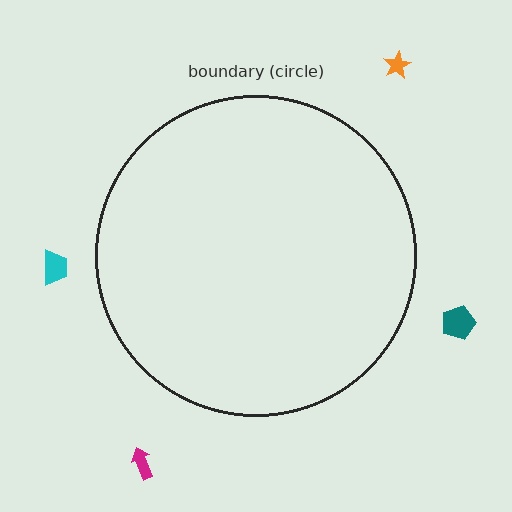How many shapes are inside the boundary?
0 inside, 4 outside.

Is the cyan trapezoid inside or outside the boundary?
Outside.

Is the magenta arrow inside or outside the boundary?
Outside.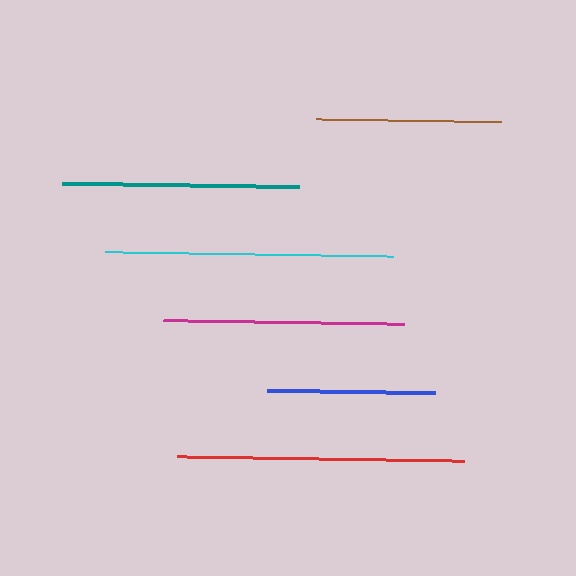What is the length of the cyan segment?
The cyan segment is approximately 289 pixels long.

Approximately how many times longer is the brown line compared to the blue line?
The brown line is approximately 1.1 times the length of the blue line.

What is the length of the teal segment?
The teal segment is approximately 237 pixels long.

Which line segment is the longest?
The cyan line is the longest at approximately 289 pixels.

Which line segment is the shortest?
The blue line is the shortest at approximately 168 pixels.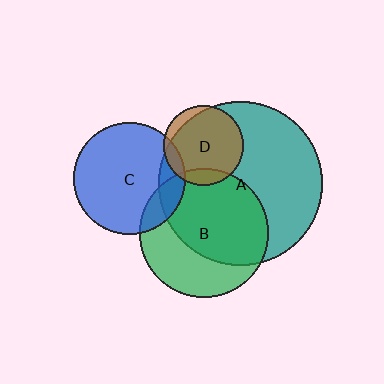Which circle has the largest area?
Circle A (teal).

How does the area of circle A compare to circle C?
Approximately 2.1 times.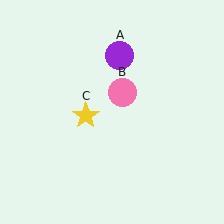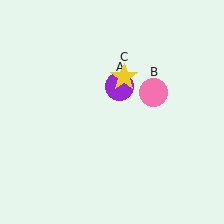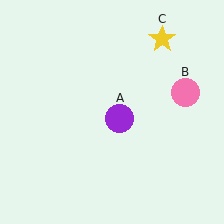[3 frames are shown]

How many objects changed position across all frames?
3 objects changed position: purple circle (object A), pink circle (object B), yellow star (object C).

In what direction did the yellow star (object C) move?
The yellow star (object C) moved up and to the right.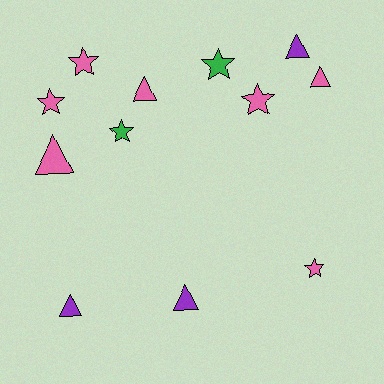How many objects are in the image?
There are 12 objects.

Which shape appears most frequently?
Star, with 6 objects.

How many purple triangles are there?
There are 3 purple triangles.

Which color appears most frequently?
Pink, with 7 objects.